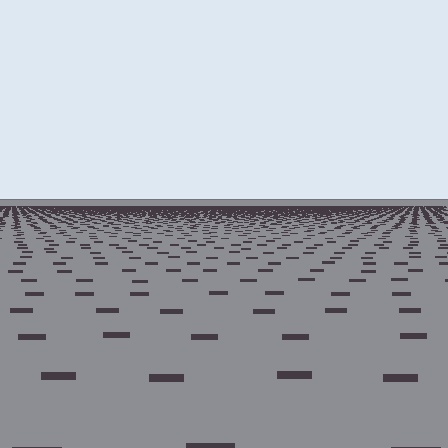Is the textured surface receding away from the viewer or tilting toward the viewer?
The surface is receding away from the viewer. Texture elements get smaller and denser toward the top.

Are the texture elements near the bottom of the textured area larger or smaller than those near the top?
Larger. Near the bottom, elements are closer to the viewer and appear at a bigger on-screen size.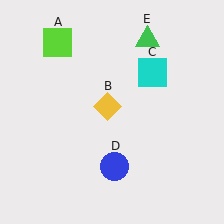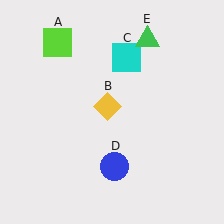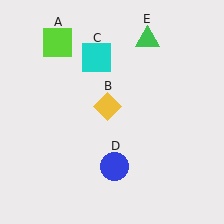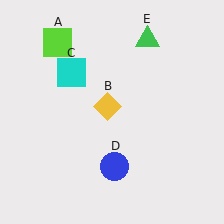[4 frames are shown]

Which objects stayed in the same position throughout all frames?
Lime square (object A) and yellow diamond (object B) and blue circle (object D) and green triangle (object E) remained stationary.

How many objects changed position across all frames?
1 object changed position: cyan square (object C).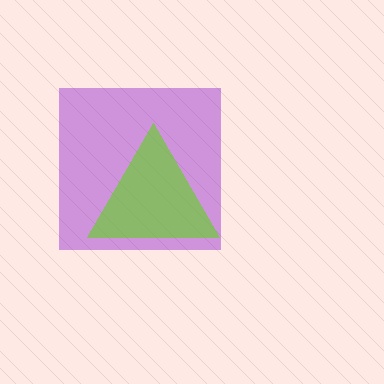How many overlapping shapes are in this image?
There are 2 overlapping shapes in the image.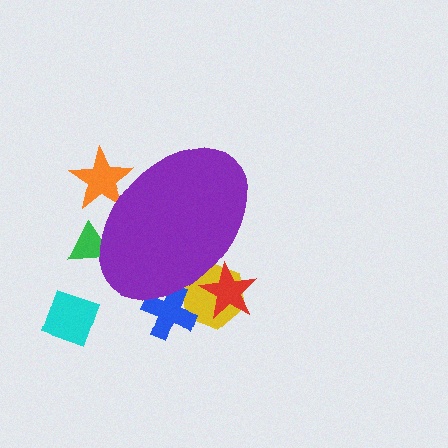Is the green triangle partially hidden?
Yes, the green triangle is partially hidden behind the purple ellipse.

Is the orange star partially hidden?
Yes, the orange star is partially hidden behind the purple ellipse.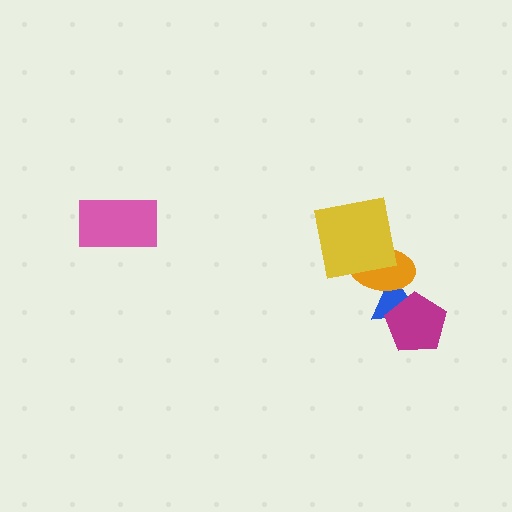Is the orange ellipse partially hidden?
Yes, it is partially covered by another shape.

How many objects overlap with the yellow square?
1 object overlaps with the yellow square.